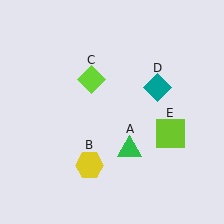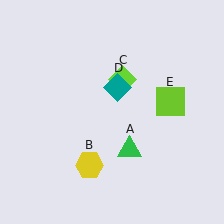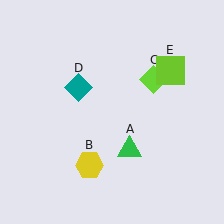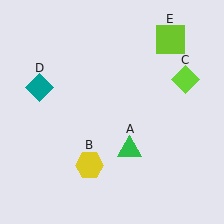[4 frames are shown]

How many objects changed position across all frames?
3 objects changed position: lime diamond (object C), teal diamond (object D), lime square (object E).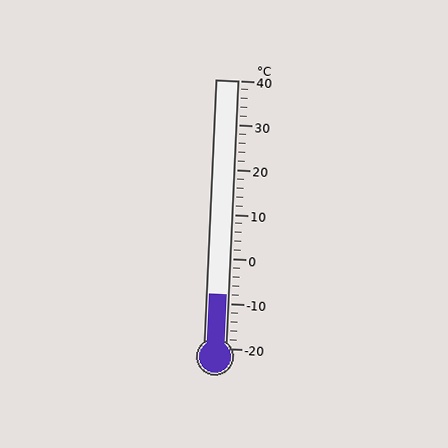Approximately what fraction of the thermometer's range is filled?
The thermometer is filled to approximately 20% of its range.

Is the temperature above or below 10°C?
The temperature is below 10°C.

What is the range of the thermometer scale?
The thermometer scale ranges from -20°C to 40°C.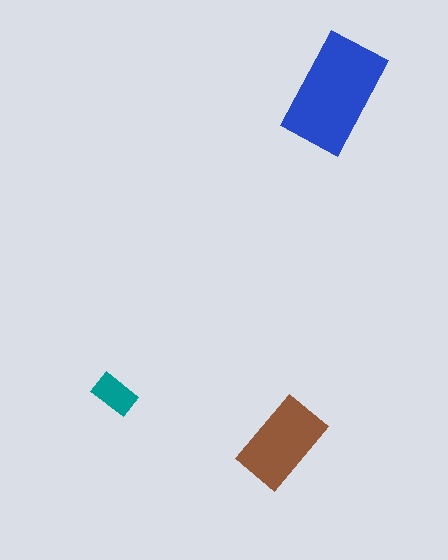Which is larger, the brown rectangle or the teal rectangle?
The brown one.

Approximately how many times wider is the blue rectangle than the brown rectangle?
About 1.5 times wider.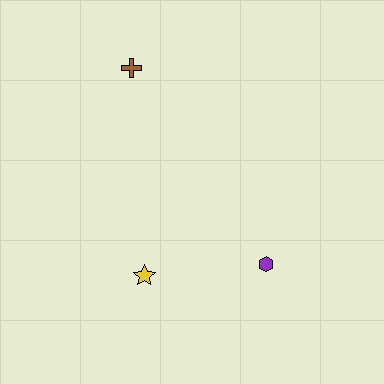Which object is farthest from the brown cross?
The purple hexagon is farthest from the brown cross.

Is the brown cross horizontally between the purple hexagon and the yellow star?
No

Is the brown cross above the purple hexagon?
Yes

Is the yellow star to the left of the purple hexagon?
Yes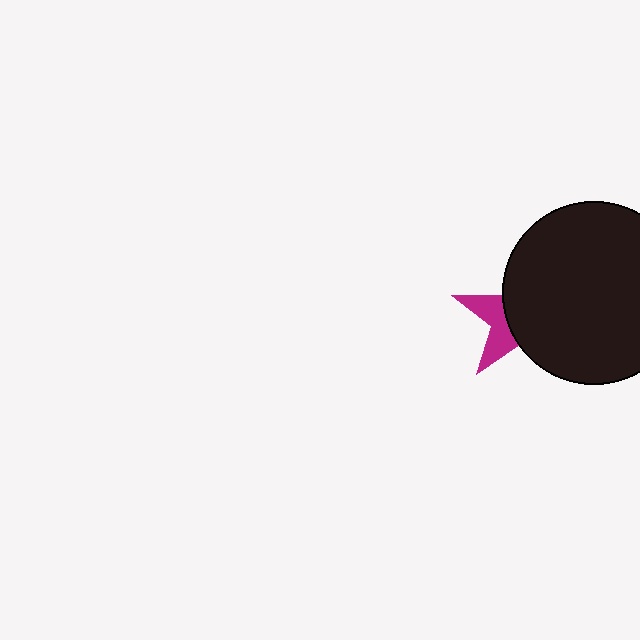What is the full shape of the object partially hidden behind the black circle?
The partially hidden object is a magenta star.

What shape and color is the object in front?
The object in front is a black circle.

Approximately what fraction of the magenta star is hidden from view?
Roughly 67% of the magenta star is hidden behind the black circle.